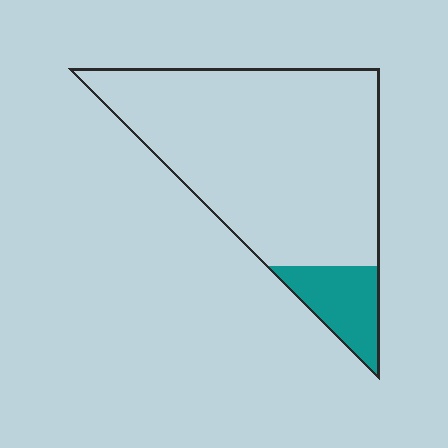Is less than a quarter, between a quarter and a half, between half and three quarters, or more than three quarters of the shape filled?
Less than a quarter.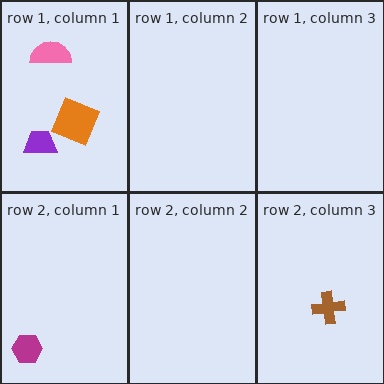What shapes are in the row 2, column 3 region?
The brown cross.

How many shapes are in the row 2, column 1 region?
1.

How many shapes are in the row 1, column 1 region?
3.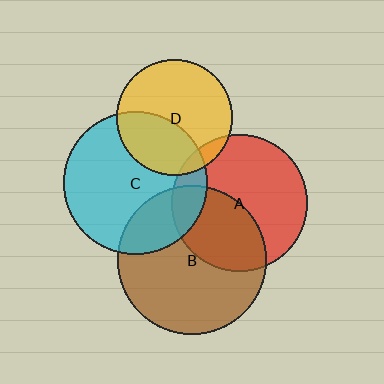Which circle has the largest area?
Circle B (brown).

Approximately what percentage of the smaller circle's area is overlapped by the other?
Approximately 10%.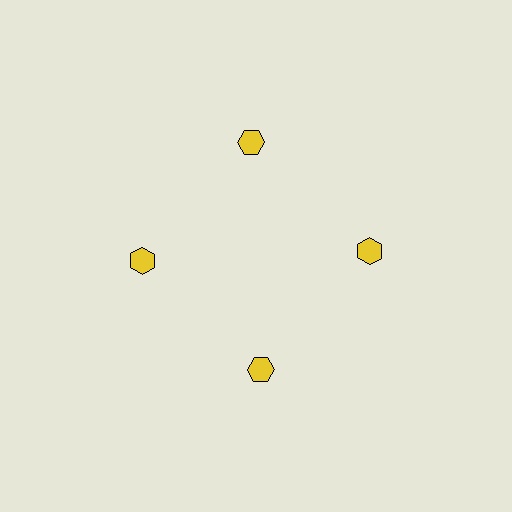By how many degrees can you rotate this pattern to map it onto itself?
The pattern maps onto itself every 90 degrees of rotation.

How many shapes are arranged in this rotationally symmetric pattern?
There are 4 shapes, arranged in 4 groups of 1.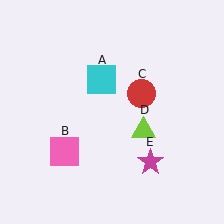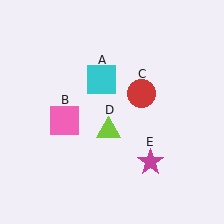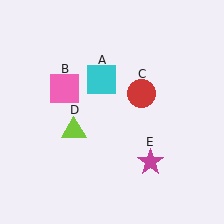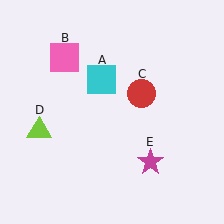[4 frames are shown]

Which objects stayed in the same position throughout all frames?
Cyan square (object A) and red circle (object C) and magenta star (object E) remained stationary.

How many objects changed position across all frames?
2 objects changed position: pink square (object B), lime triangle (object D).